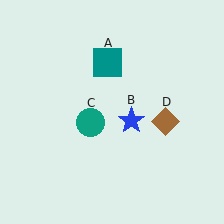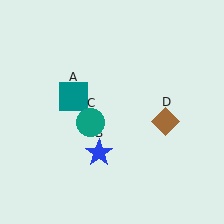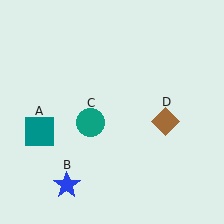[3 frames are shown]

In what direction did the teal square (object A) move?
The teal square (object A) moved down and to the left.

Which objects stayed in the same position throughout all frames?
Teal circle (object C) and brown diamond (object D) remained stationary.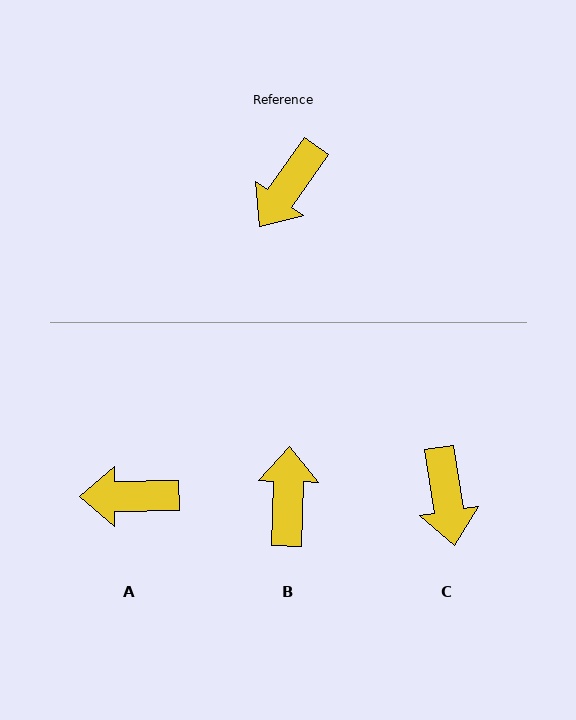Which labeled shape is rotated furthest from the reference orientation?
B, about 146 degrees away.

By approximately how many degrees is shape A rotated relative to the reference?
Approximately 54 degrees clockwise.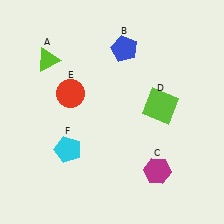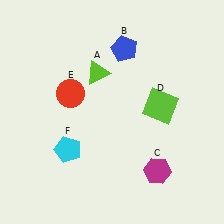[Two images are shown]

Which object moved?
The lime triangle (A) moved right.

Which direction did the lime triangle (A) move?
The lime triangle (A) moved right.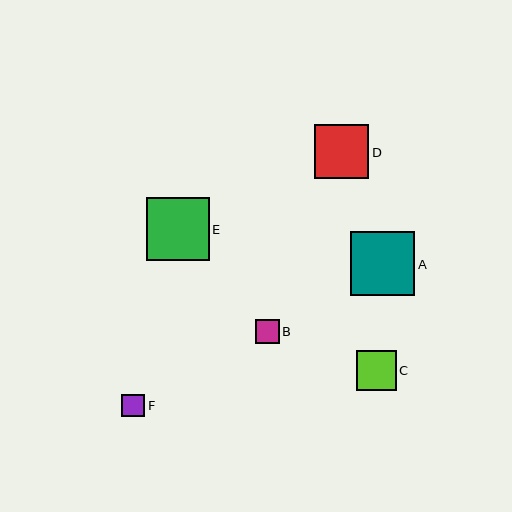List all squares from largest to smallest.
From largest to smallest: A, E, D, C, B, F.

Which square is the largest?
Square A is the largest with a size of approximately 64 pixels.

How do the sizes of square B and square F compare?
Square B and square F are approximately the same size.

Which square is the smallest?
Square F is the smallest with a size of approximately 23 pixels.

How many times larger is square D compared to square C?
Square D is approximately 1.3 times the size of square C.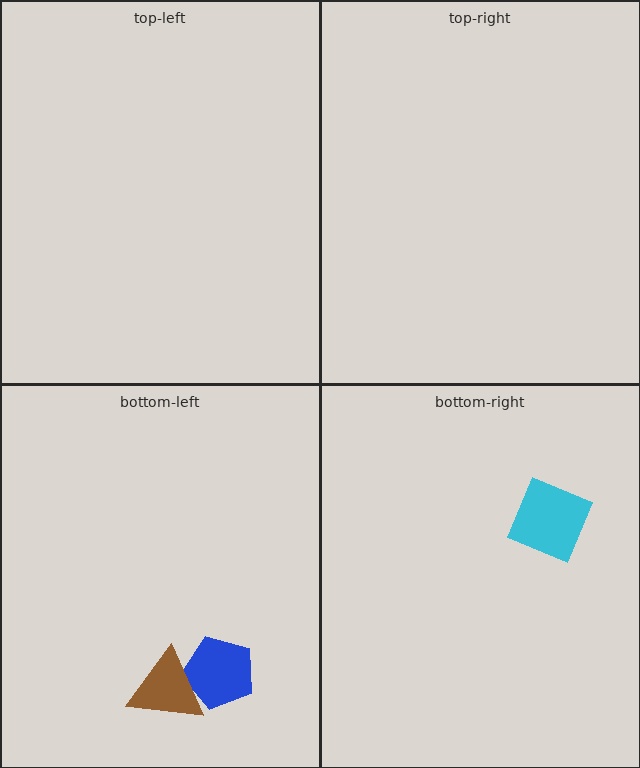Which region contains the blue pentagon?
The bottom-left region.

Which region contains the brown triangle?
The bottom-left region.